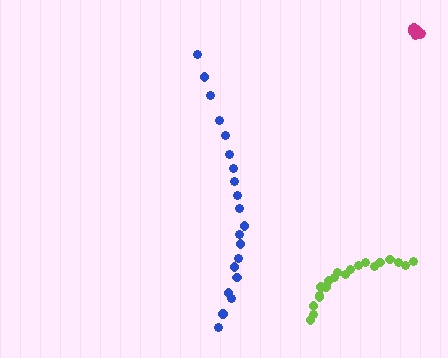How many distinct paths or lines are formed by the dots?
There are 3 distinct paths.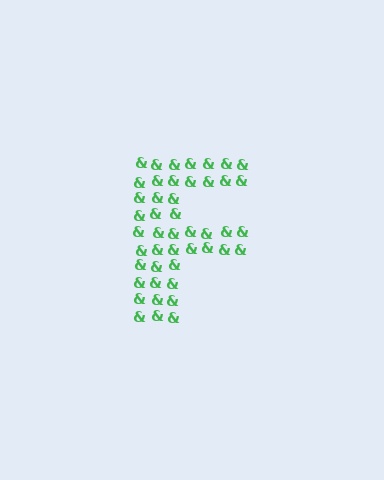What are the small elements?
The small elements are ampersands.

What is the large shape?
The large shape is the letter F.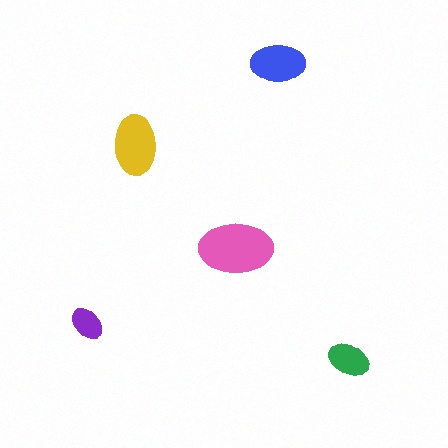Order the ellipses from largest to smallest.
the pink one, the yellow one, the blue one, the green one, the purple one.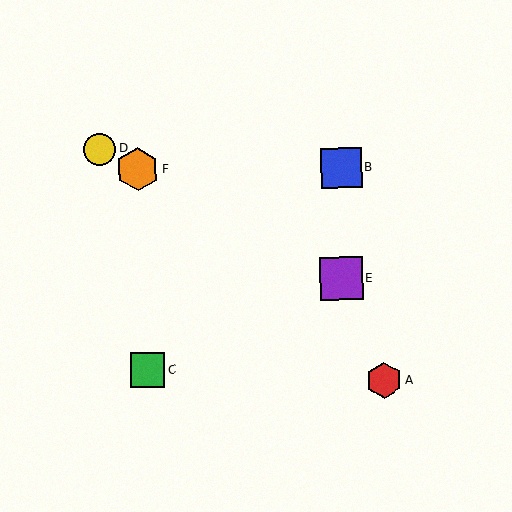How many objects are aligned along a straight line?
3 objects (D, E, F) are aligned along a straight line.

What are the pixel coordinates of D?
Object D is at (100, 149).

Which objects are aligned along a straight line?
Objects D, E, F are aligned along a straight line.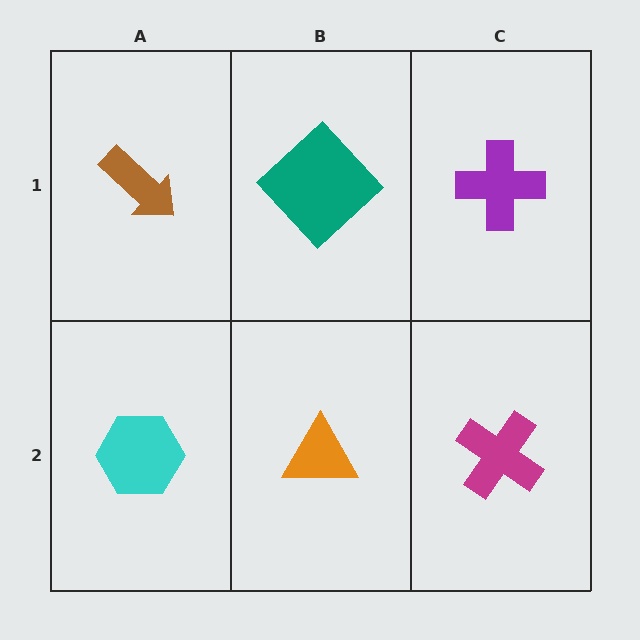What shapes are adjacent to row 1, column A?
A cyan hexagon (row 2, column A), a teal diamond (row 1, column B).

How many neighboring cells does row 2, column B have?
3.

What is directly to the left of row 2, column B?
A cyan hexagon.